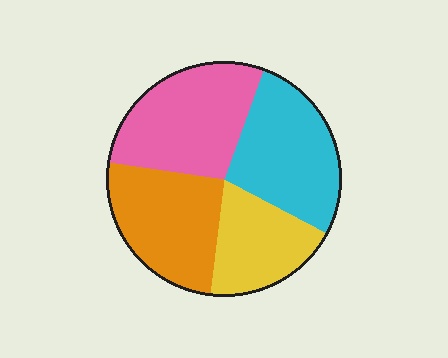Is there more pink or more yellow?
Pink.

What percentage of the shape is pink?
Pink covers 28% of the shape.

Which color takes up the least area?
Yellow, at roughly 20%.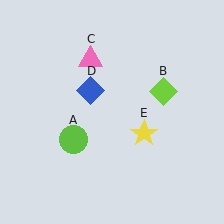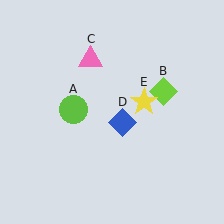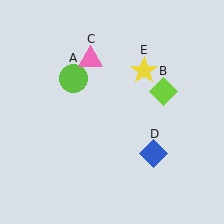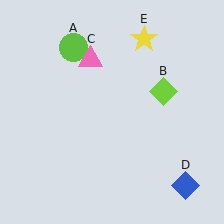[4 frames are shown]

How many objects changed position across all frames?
3 objects changed position: lime circle (object A), blue diamond (object D), yellow star (object E).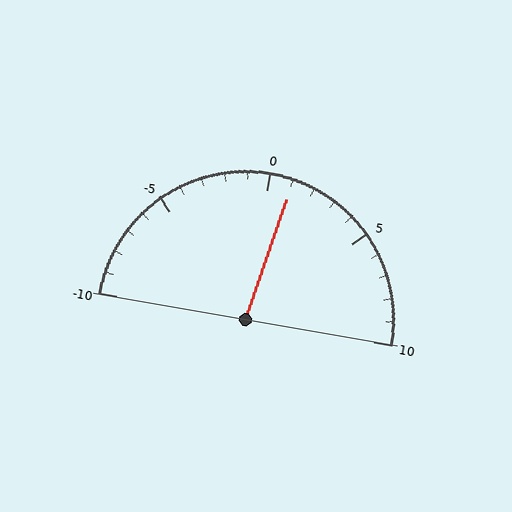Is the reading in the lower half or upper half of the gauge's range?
The reading is in the upper half of the range (-10 to 10).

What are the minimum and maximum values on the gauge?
The gauge ranges from -10 to 10.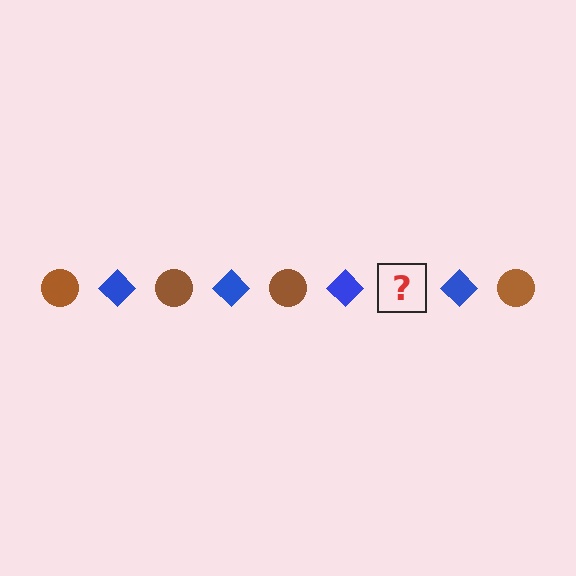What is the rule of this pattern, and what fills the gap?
The rule is that the pattern alternates between brown circle and blue diamond. The gap should be filled with a brown circle.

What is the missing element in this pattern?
The missing element is a brown circle.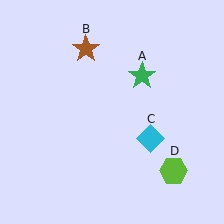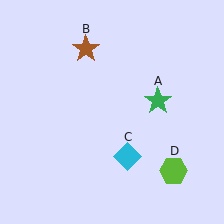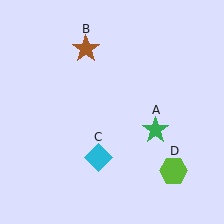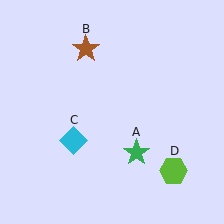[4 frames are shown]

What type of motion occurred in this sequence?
The green star (object A), cyan diamond (object C) rotated clockwise around the center of the scene.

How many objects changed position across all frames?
2 objects changed position: green star (object A), cyan diamond (object C).